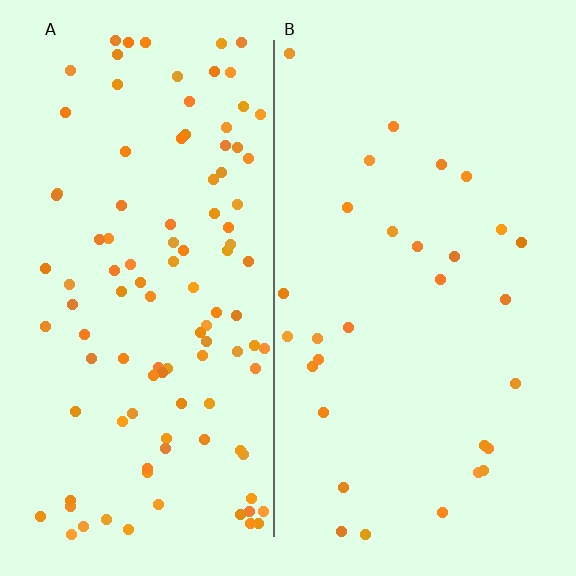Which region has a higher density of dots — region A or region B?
A (the left).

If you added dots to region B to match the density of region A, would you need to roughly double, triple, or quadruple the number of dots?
Approximately quadruple.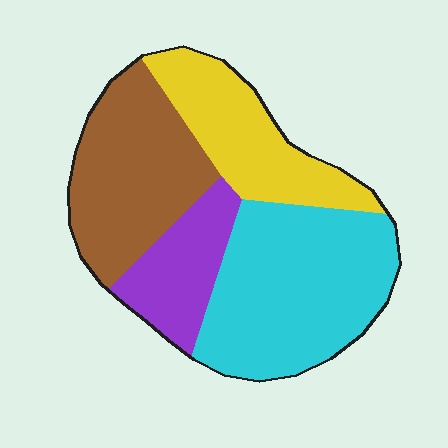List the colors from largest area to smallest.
From largest to smallest: cyan, brown, yellow, purple.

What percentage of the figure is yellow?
Yellow covers around 20% of the figure.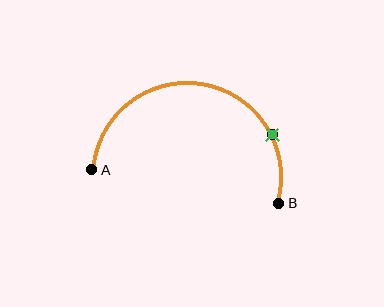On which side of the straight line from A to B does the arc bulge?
The arc bulges above the straight line connecting A and B.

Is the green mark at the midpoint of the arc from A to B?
No. The green mark lies on the arc but is closer to endpoint B. The arc midpoint would be at the point on the curve equidistant along the arc from both A and B.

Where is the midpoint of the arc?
The arc midpoint is the point on the curve farthest from the straight line joining A and B. It sits above that line.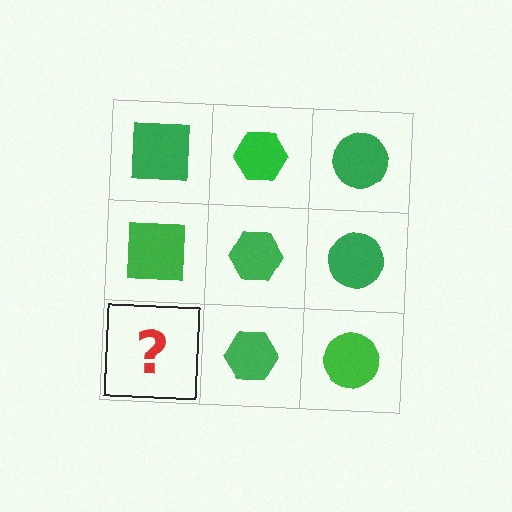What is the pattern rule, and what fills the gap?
The rule is that each column has a consistent shape. The gap should be filled with a green square.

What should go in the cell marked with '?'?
The missing cell should contain a green square.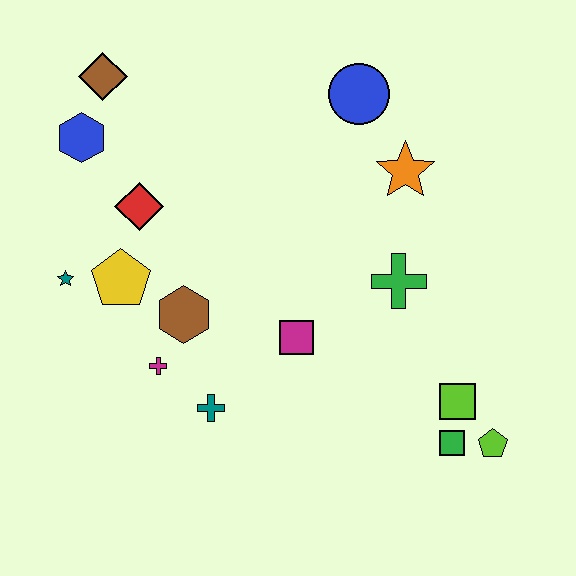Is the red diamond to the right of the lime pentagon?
No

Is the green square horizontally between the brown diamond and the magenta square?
No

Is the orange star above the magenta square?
Yes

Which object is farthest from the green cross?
The brown diamond is farthest from the green cross.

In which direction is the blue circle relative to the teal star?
The blue circle is to the right of the teal star.